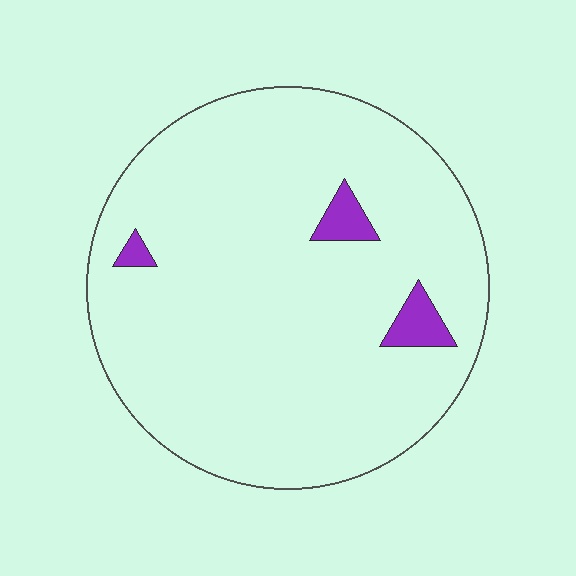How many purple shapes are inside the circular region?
3.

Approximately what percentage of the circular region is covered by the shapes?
Approximately 5%.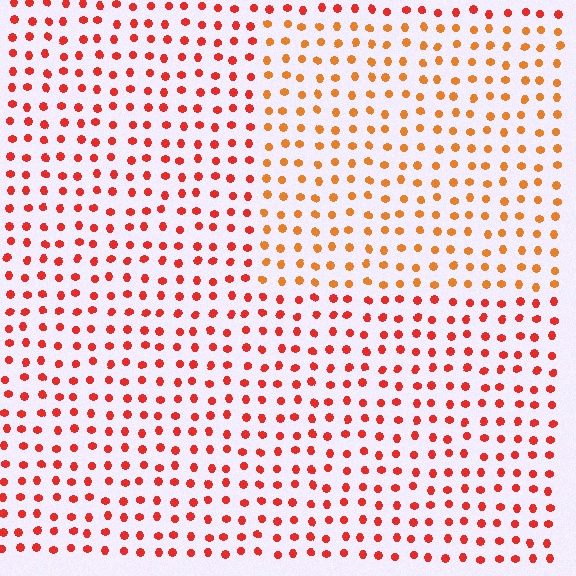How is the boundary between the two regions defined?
The boundary is defined purely by a slight shift in hue (about 27 degrees). Spacing, size, and orientation are identical on both sides.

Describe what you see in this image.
The image is filled with small red elements in a uniform arrangement. A rectangle-shaped region is visible where the elements are tinted to a slightly different hue, forming a subtle color boundary.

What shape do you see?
I see a rectangle.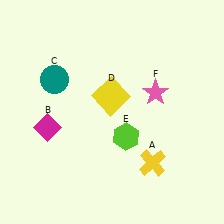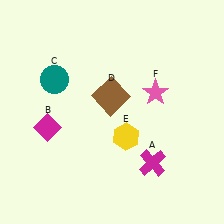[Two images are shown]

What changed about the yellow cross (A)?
In Image 1, A is yellow. In Image 2, it changed to magenta.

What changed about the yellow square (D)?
In Image 1, D is yellow. In Image 2, it changed to brown.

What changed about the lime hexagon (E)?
In Image 1, E is lime. In Image 2, it changed to yellow.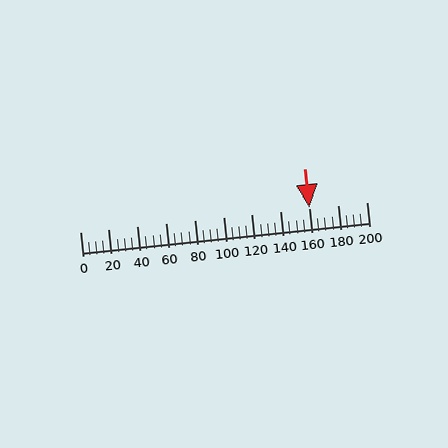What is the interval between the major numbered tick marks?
The major tick marks are spaced 20 units apart.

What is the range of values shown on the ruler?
The ruler shows values from 0 to 200.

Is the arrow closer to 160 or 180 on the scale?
The arrow is closer to 160.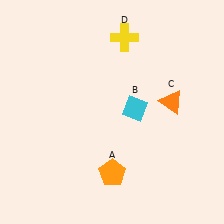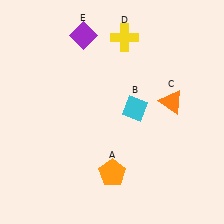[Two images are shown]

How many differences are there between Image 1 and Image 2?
There is 1 difference between the two images.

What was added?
A purple diamond (E) was added in Image 2.